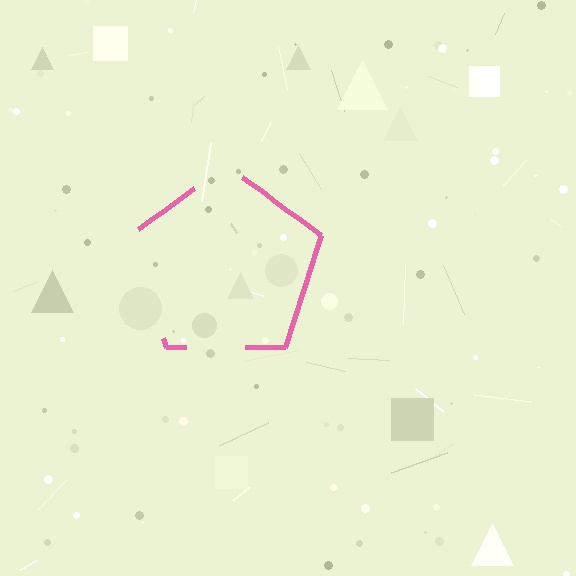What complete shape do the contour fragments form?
The contour fragments form a pentagon.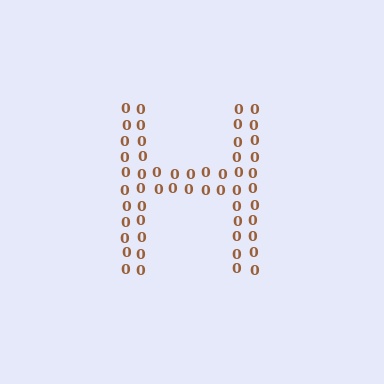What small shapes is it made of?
It is made of small digit 0's.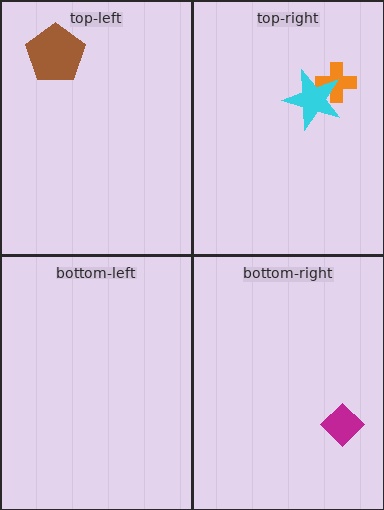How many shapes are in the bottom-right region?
1.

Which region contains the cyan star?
The top-right region.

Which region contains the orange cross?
The top-right region.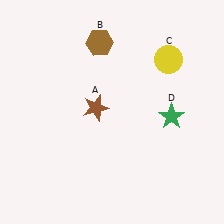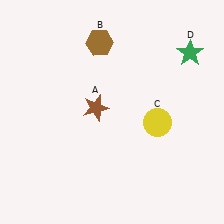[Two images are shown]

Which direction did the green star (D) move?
The green star (D) moved up.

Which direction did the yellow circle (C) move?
The yellow circle (C) moved down.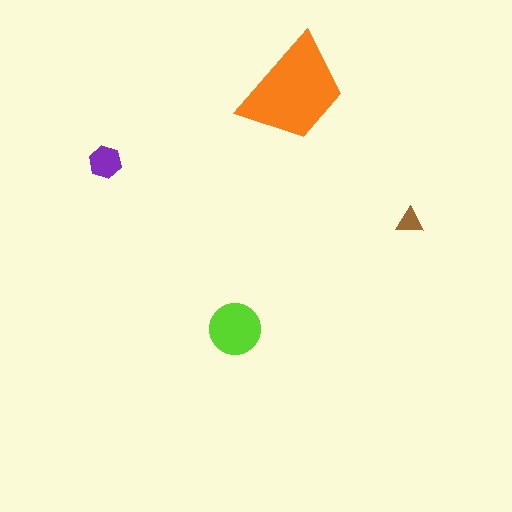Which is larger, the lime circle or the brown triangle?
The lime circle.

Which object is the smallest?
The brown triangle.